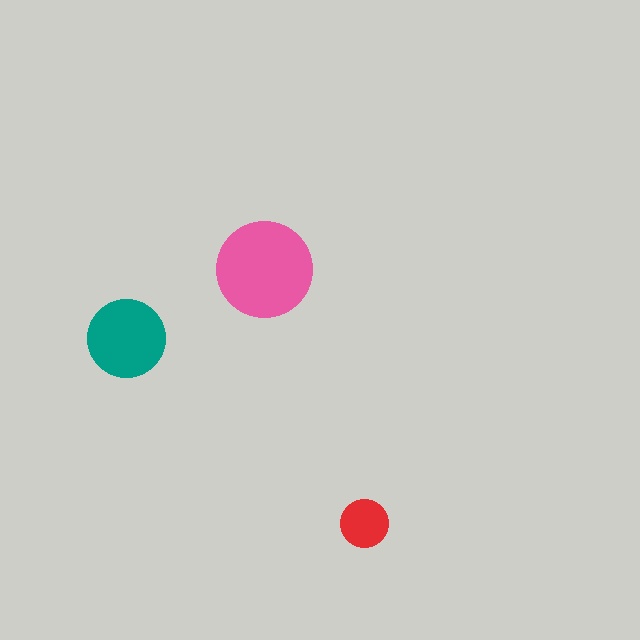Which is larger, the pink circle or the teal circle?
The pink one.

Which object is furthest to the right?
The red circle is rightmost.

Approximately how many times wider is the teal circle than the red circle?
About 1.5 times wider.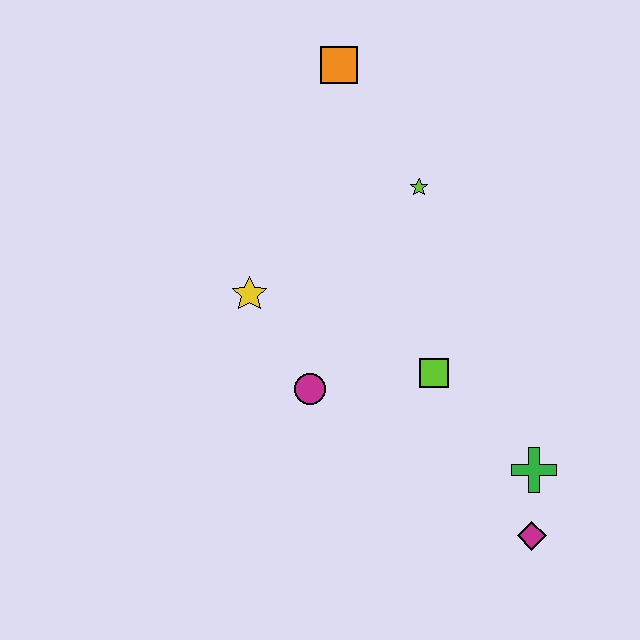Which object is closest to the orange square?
The lime star is closest to the orange square.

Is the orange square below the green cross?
No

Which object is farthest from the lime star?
The magenta diamond is farthest from the lime star.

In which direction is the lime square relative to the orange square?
The lime square is below the orange square.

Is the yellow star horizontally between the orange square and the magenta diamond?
No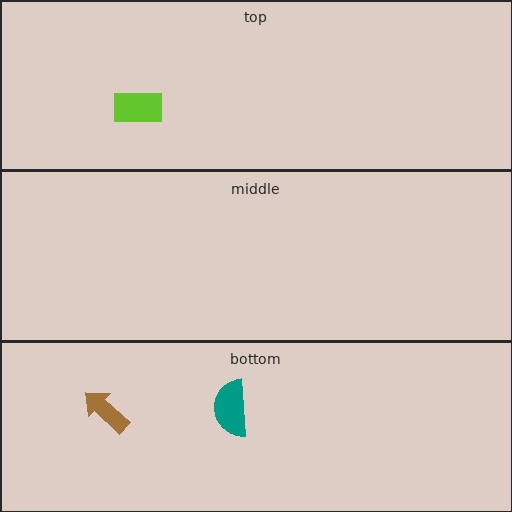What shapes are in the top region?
The lime rectangle.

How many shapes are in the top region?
1.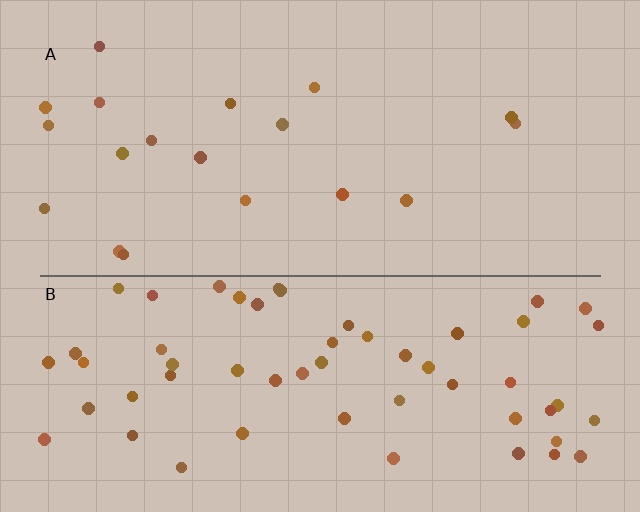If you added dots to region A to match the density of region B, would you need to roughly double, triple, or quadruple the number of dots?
Approximately triple.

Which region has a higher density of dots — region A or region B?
B (the bottom).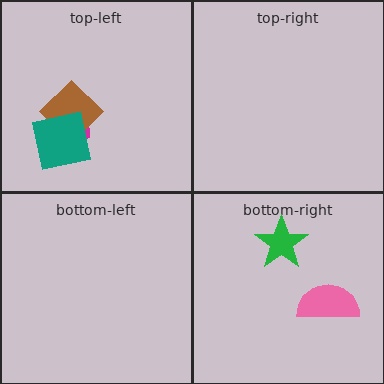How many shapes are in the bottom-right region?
2.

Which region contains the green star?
The bottom-right region.